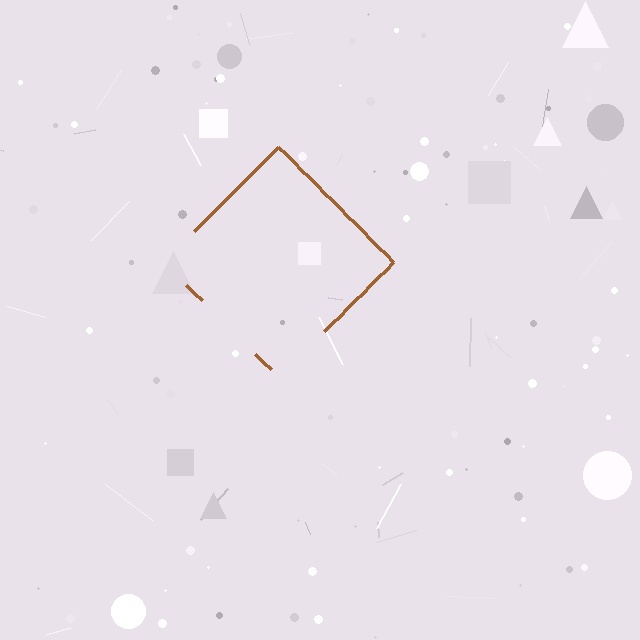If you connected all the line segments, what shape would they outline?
They would outline a diamond.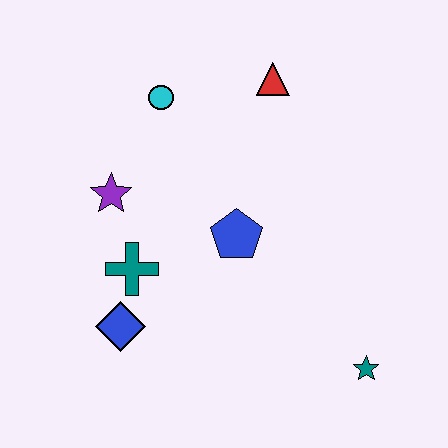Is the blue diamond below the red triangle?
Yes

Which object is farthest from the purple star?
The teal star is farthest from the purple star.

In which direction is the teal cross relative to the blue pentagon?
The teal cross is to the left of the blue pentagon.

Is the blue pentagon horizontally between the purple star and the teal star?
Yes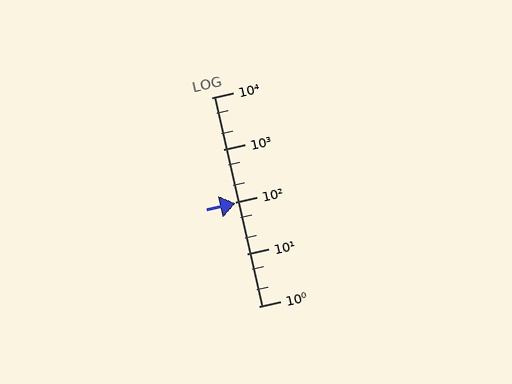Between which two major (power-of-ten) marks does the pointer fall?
The pointer is between 10 and 100.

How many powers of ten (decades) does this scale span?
The scale spans 4 decades, from 1 to 10000.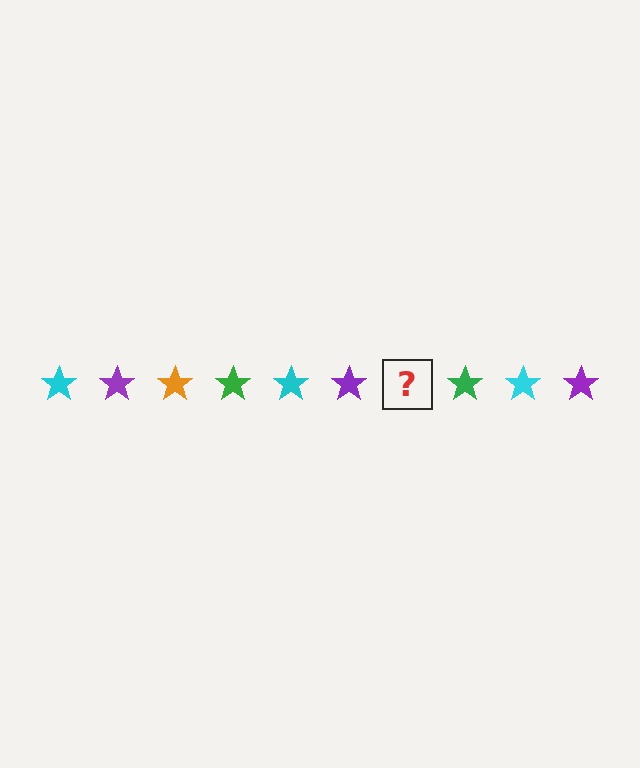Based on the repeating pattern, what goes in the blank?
The blank should be an orange star.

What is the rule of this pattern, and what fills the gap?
The rule is that the pattern cycles through cyan, purple, orange, green stars. The gap should be filled with an orange star.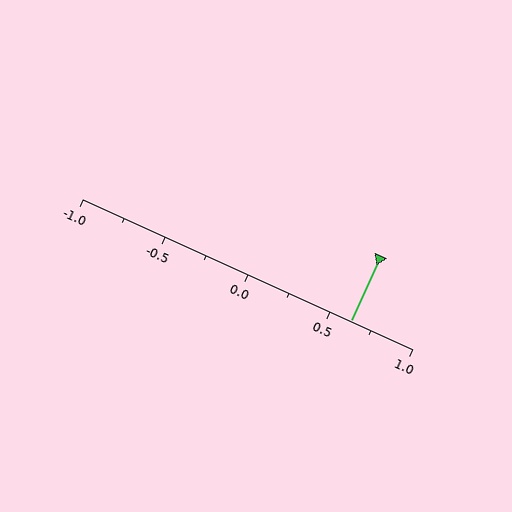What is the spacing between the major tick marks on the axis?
The major ticks are spaced 0.5 apart.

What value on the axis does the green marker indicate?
The marker indicates approximately 0.62.